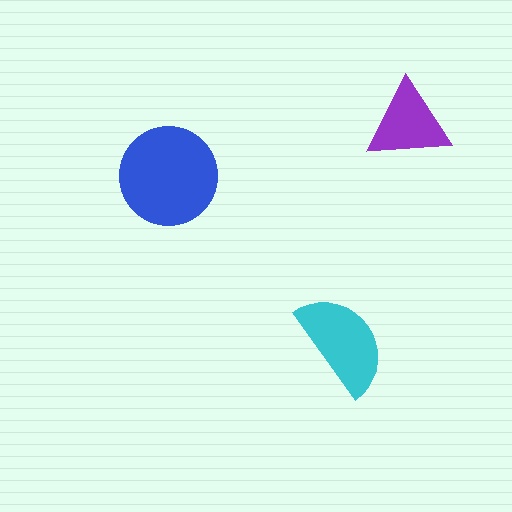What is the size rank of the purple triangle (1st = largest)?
3rd.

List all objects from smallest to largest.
The purple triangle, the cyan semicircle, the blue circle.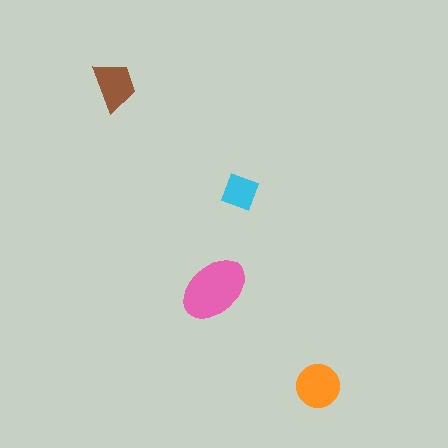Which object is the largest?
The pink ellipse.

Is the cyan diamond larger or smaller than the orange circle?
Smaller.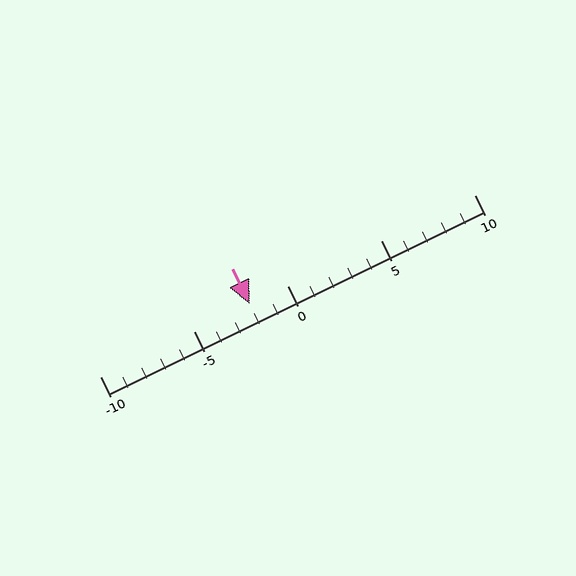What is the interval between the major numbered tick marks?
The major tick marks are spaced 5 units apart.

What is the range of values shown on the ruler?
The ruler shows values from -10 to 10.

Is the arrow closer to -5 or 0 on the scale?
The arrow is closer to 0.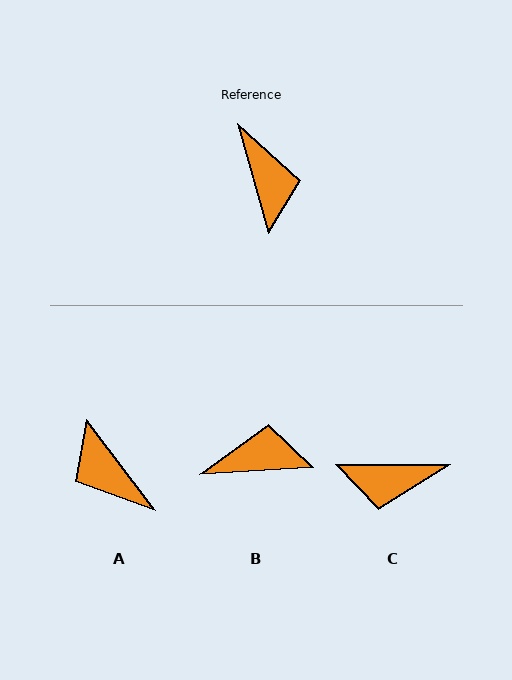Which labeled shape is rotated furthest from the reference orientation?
A, about 158 degrees away.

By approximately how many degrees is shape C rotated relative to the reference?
Approximately 105 degrees clockwise.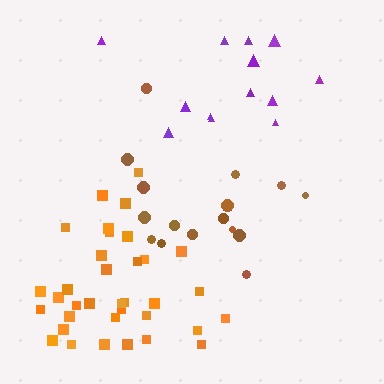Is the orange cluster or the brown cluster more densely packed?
Orange.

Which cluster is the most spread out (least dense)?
Brown.